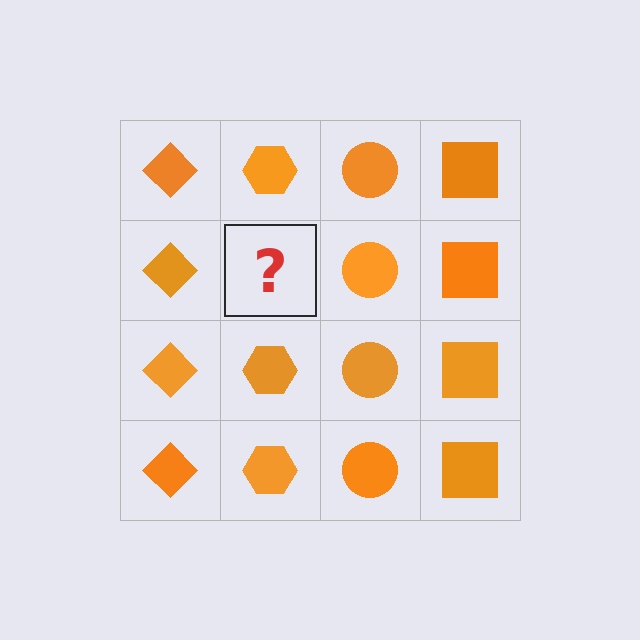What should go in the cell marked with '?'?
The missing cell should contain an orange hexagon.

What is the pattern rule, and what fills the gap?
The rule is that each column has a consistent shape. The gap should be filled with an orange hexagon.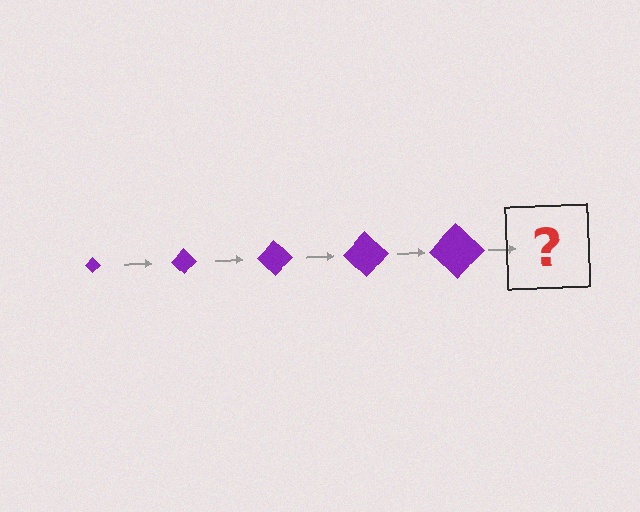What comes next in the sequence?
The next element should be a purple diamond, larger than the previous one.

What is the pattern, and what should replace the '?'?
The pattern is that the diamond gets progressively larger each step. The '?' should be a purple diamond, larger than the previous one.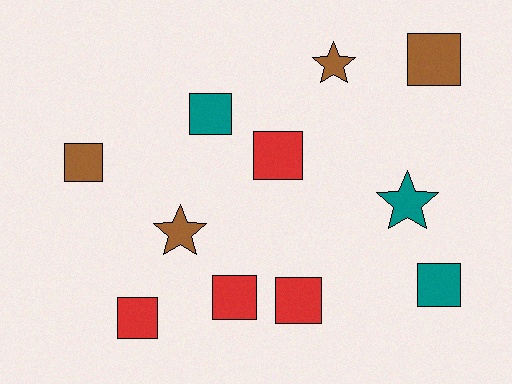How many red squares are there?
There are 4 red squares.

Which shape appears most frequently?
Square, with 8 objects.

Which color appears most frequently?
Red, with 4 objects.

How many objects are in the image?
There are 11 objects.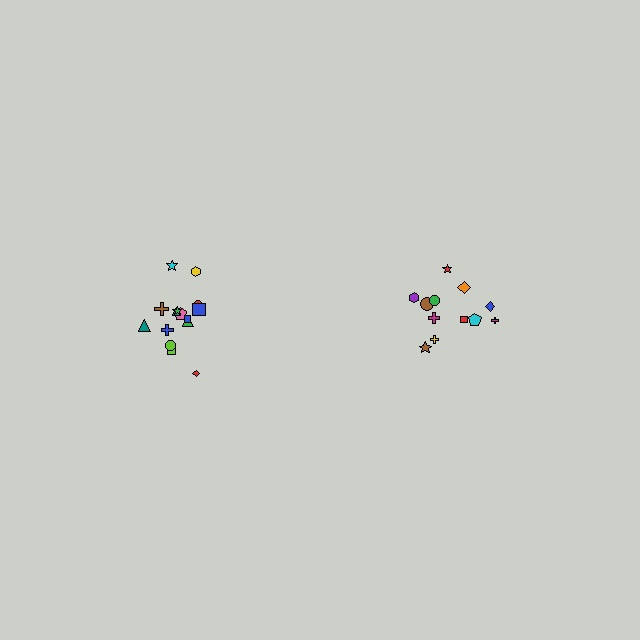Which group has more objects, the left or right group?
The left group.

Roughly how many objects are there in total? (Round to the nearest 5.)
Roughly 25 objects in total.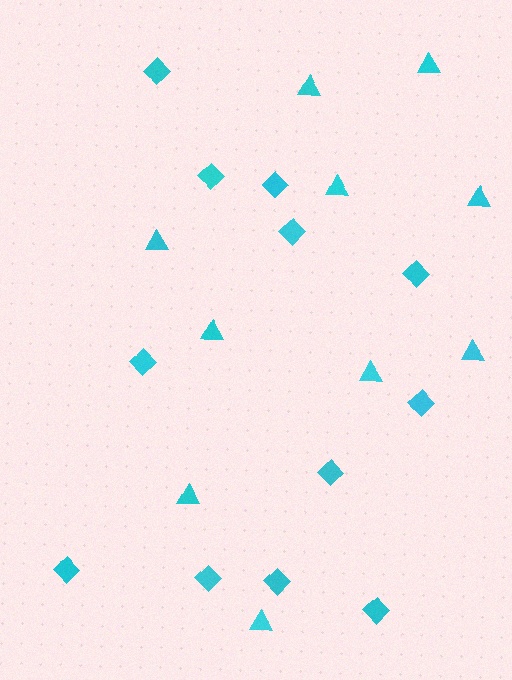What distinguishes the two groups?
There are 2 groups: one group of diamonds (12) and one group of triangles (10).